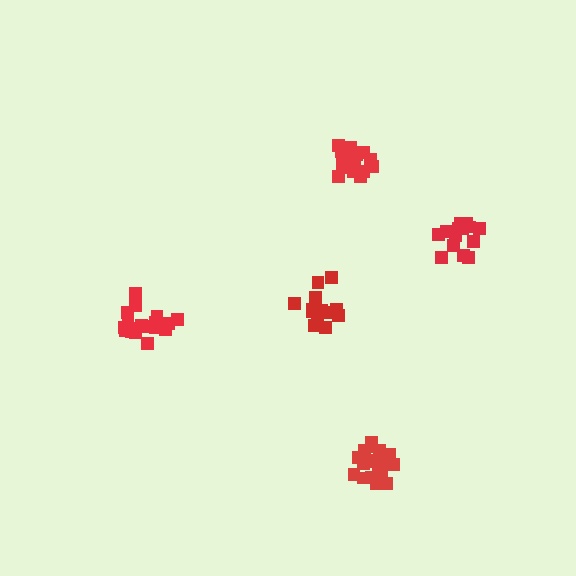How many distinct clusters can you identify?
There are 5 distinct clusters.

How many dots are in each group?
Group 1: 14 dots, Group 2: 20 dots, Group 3: 20 dots, Group 4: 17 dots, Group 5: 16 dots (87 total).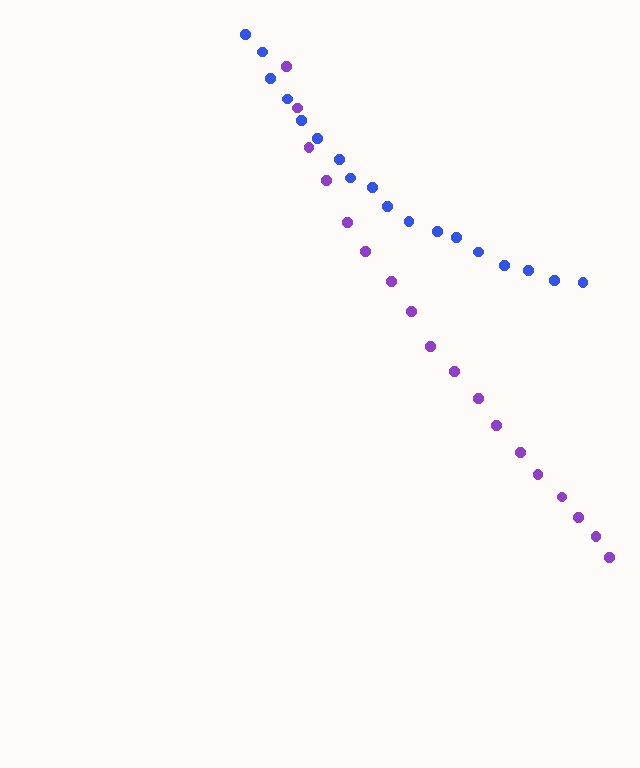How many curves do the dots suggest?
There are 2 distinct paths.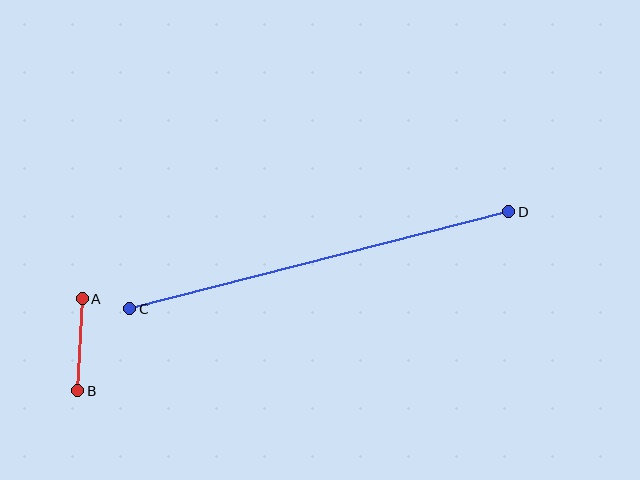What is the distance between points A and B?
The distance is approximately 92 pixels.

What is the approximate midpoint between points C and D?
The midpoint is at approximately (319, 260) pixels.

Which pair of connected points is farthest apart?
Points C and D are farthest apart.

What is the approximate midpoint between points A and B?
The midpoint is at approximately (80, 345) pixels.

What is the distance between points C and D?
The distance is approximately 391 pixels.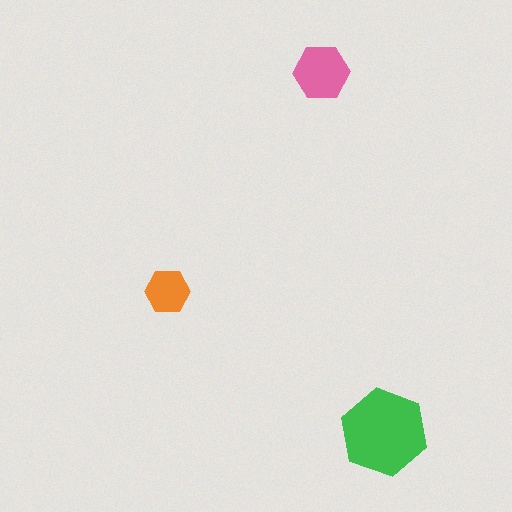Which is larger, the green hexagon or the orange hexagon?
The green one.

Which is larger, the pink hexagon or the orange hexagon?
The pink one.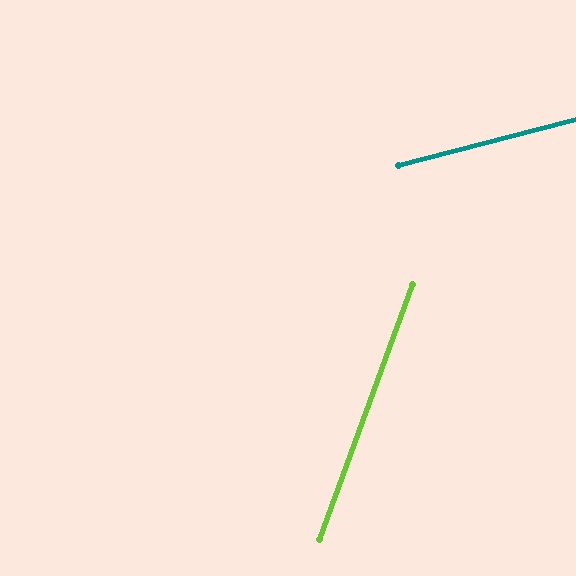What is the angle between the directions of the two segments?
Approximately 55 degrees.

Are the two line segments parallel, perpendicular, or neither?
Neither parallel nor perpendicular — they differ by about 55°.